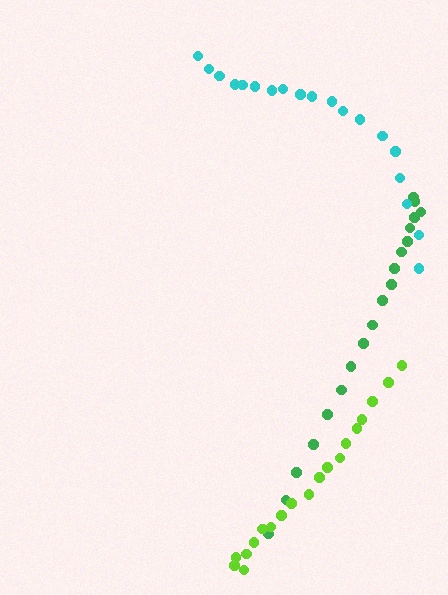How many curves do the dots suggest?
There are 3 distinct paths.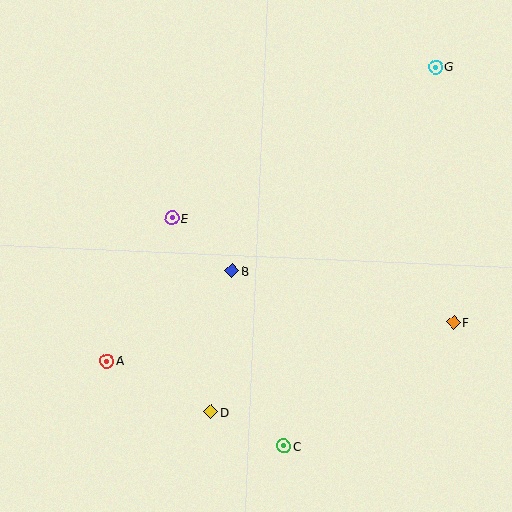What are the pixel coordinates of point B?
Point B is at (232, 271).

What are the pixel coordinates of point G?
Point G is at (435, 67).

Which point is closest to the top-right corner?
Point G is closest to the top-right corner.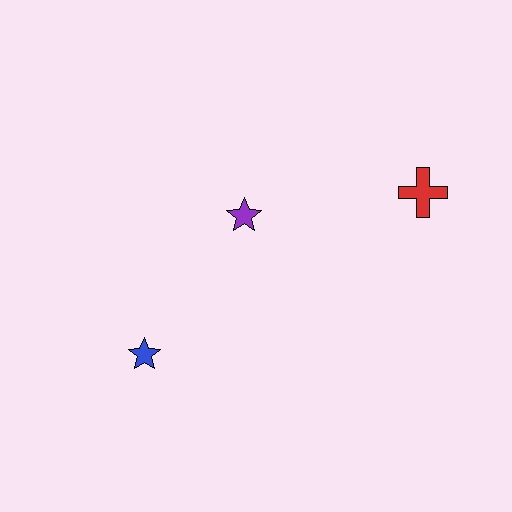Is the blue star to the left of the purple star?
Yes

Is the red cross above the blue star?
Yes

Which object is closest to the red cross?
The purple star is closest to the red cross.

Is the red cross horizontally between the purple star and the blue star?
No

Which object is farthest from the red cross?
The blue star is farthest from the red cross.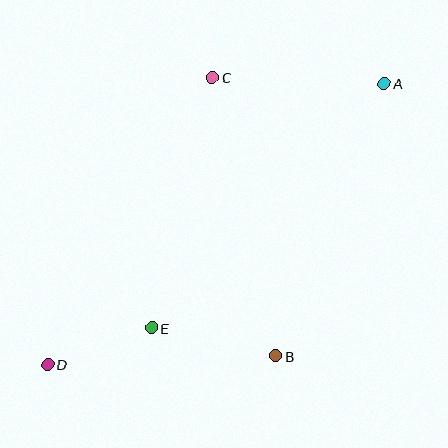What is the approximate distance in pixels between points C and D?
The distance between C and D is approximately 331 pixels.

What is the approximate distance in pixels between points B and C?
The distance between B and C is approximately 286 pixels.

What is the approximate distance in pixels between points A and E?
The distance between A and E is approximately 337 pixels.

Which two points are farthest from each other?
Points A and D are farthest from each other.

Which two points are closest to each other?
Points D and E are closest to each other.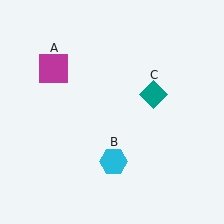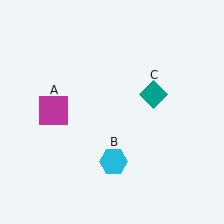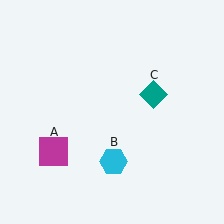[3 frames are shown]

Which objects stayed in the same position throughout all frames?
Cyan hexagon (object B) and teal diamond (object C) remained stationary.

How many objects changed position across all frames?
1 object changed position: magenta square (object A).